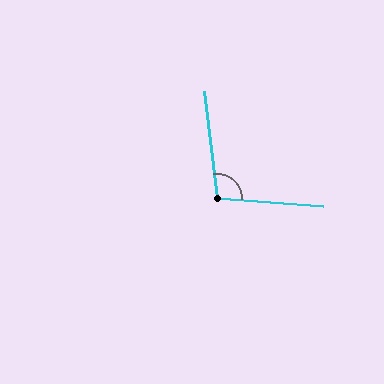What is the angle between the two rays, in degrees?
Approximately 101 degrees.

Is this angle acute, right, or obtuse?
It is obtuse.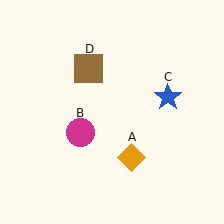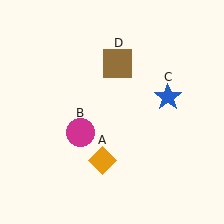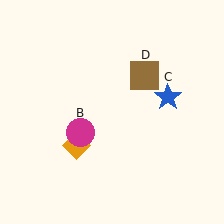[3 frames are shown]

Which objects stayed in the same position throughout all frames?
Magenta circle (object B) and blue star (object C) remained stationary.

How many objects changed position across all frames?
2 objects changed position: orange diamond (object A), brown square (object D).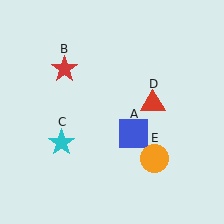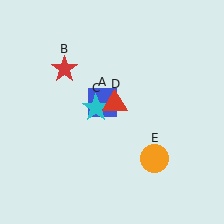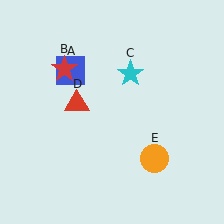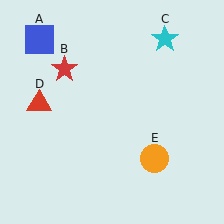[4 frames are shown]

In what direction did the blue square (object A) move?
The blue square (object A) moved up and to the left.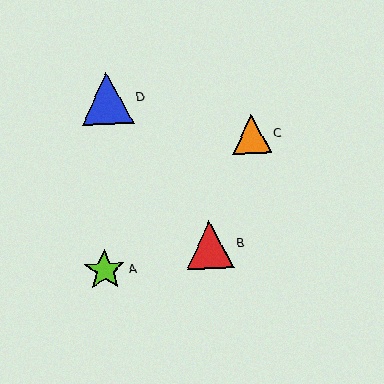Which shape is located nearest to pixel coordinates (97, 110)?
The blue triangle (labeled D) at (107, 98) is nearest to that location.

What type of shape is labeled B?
Shape B is a red triangle.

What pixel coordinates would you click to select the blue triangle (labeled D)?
Click at (107, 98) to select the blue triangle D.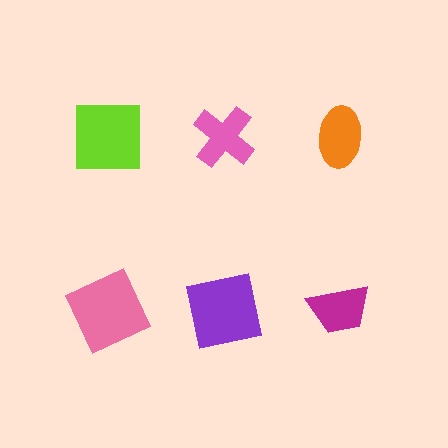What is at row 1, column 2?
A pink cross.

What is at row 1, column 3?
An orange ellipse.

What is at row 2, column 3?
A magenta trapezoid.